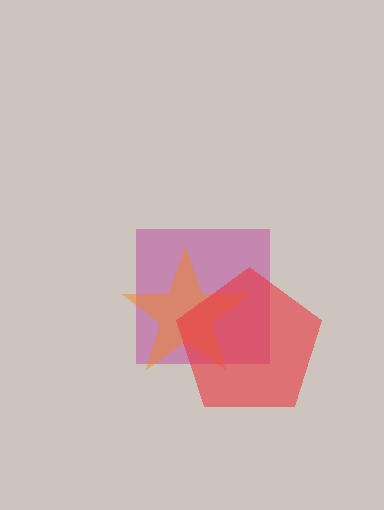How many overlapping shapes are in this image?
There are 3 overlapping shapes in the image.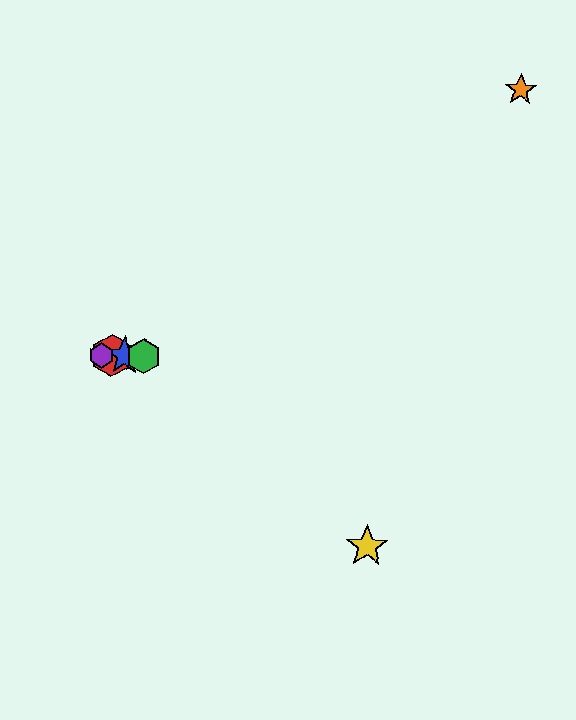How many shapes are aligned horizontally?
4 shapes (the red hexagon, the blue star, the green hexagon, the purple hexagon) are aligned horizontally.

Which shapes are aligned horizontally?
The red hexagon, the blue star, the green hexagon, the purple hexagon are aligned horizontally.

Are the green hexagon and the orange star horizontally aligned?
No, the green hexagon is at y≈356 and the orange star is at y≈90.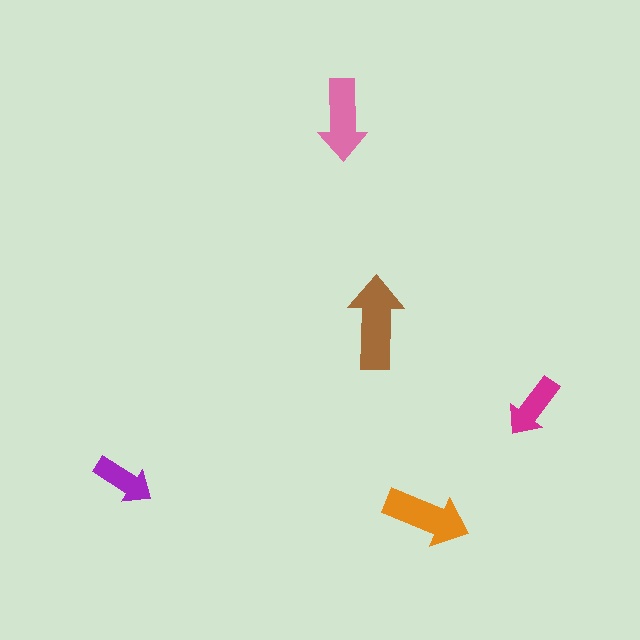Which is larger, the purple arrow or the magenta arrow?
The magenta one.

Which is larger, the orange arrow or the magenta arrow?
The orange one.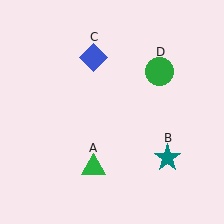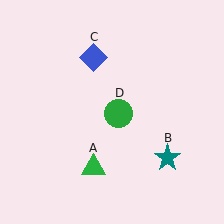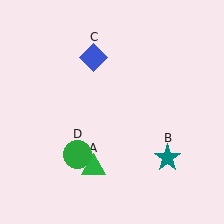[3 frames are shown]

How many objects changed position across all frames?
1 object changed position: green circle (object D).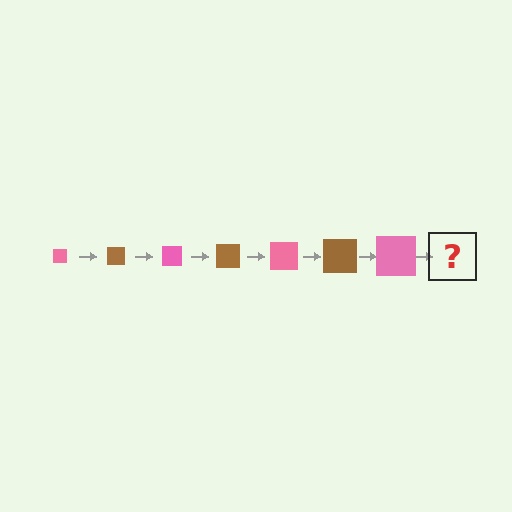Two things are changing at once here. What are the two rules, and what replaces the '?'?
The two rules are that the square grows larger each step and the color cycles through pink and brown. The '?' should be a brown square, larger than the previous one.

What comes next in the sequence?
The next element should be a brown square, larger than the previous one.